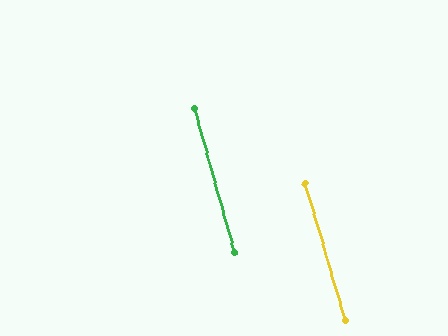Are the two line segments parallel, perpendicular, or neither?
Parallel — their directions differ by only 1.0°.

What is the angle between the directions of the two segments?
Approximately 1 degree.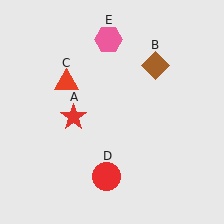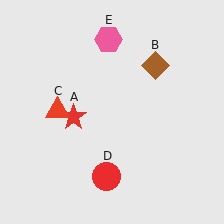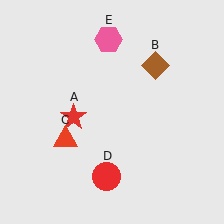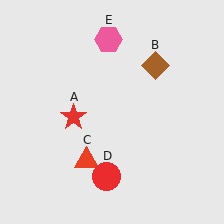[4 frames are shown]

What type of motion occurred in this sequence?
The red triangle (object C) rotated counterclockwise around the center of the scene.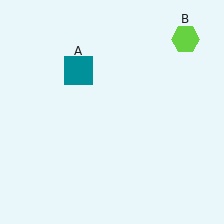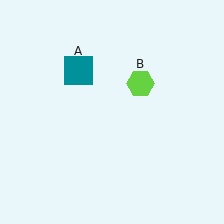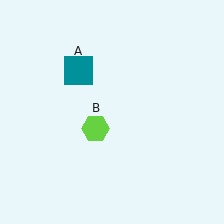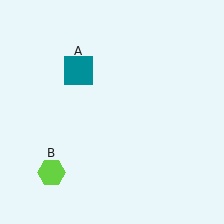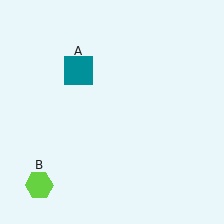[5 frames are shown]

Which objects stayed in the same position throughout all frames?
Teal square (object A) remained stationary.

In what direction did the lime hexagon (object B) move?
The lime hexagon (object B) moved down and to the left.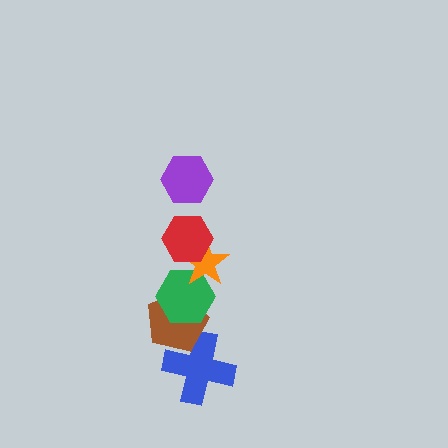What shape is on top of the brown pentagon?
The green hexagon is on top of the brown pentagon.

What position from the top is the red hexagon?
The red hexagon is 2nd from the top.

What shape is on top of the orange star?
The red hexagon is on top of the orange star.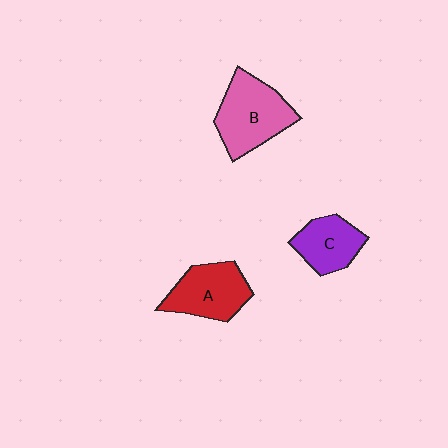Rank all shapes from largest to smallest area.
From largest to smallest: B (pink), A (red), C (purple).